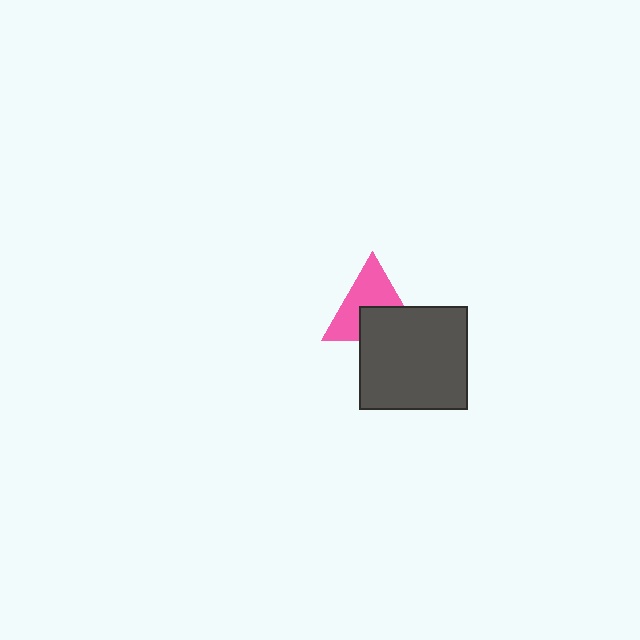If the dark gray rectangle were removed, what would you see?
You would see the complete pink triangle.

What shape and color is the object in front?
The object in front is a dark gray rectangle.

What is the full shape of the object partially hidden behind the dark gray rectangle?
The partially hidden object is a pink triangle.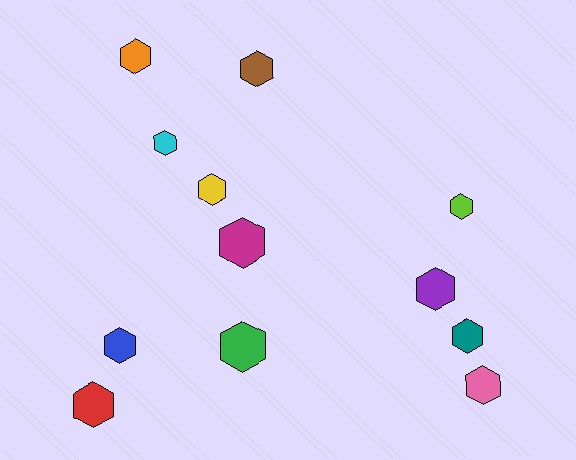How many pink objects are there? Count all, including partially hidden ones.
There is 1 pink object.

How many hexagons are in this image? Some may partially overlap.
There are 12 hexagons.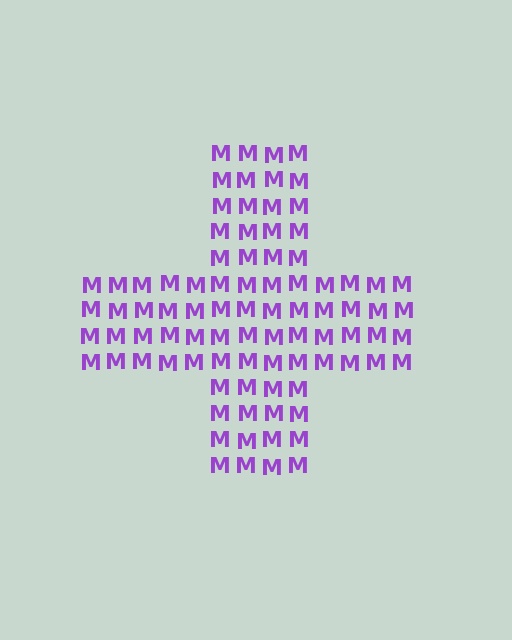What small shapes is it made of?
It is made of small letter M's.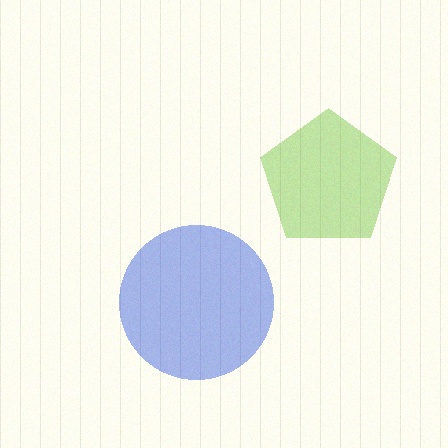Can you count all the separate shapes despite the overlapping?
Yes, there are 2 separate shapes.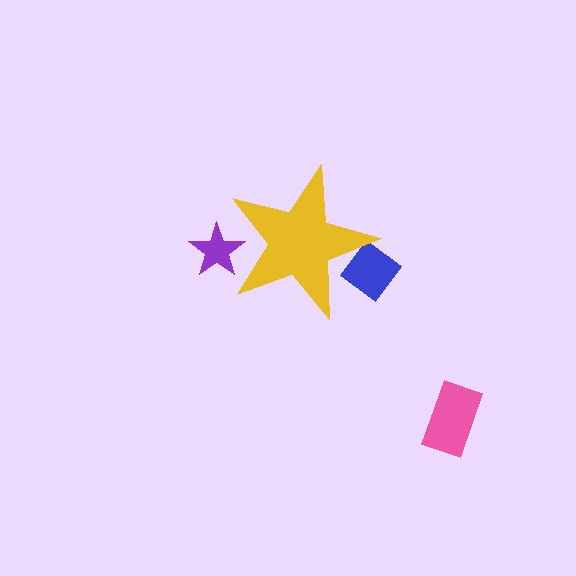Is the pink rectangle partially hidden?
No, the pink rectangle is fully visible.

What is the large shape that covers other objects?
A yellow star.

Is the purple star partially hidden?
Yes, the purple star is partially hidden behind the yellow star.